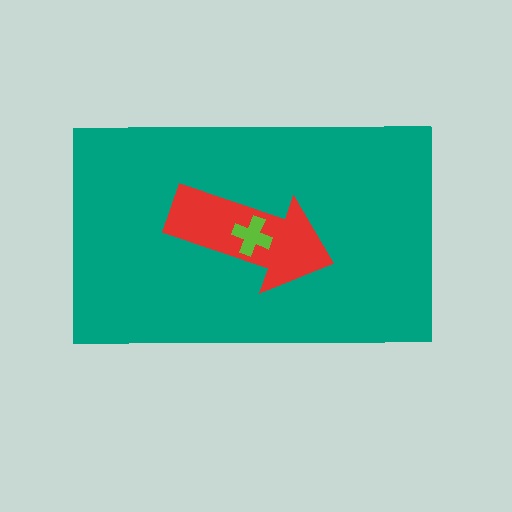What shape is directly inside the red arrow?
The lime cross.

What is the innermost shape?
The lime cross.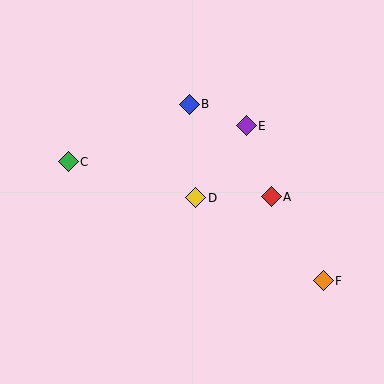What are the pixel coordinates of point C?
Point C is at (68, 162).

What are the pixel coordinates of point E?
Point E is at (246, 126).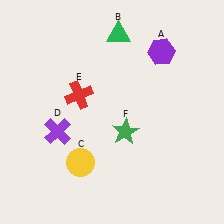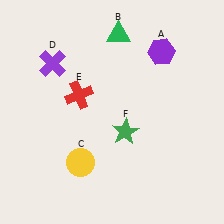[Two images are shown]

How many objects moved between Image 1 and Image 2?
1 object moved between the two images.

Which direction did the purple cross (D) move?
The purple cross (D) moved up.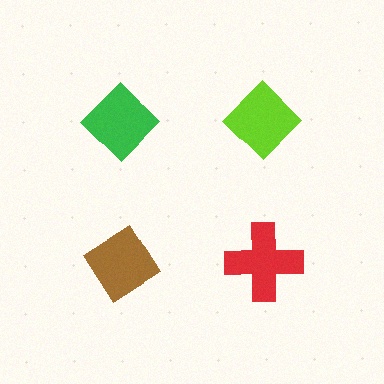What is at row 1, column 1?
A green diamond.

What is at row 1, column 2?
A lime diamond.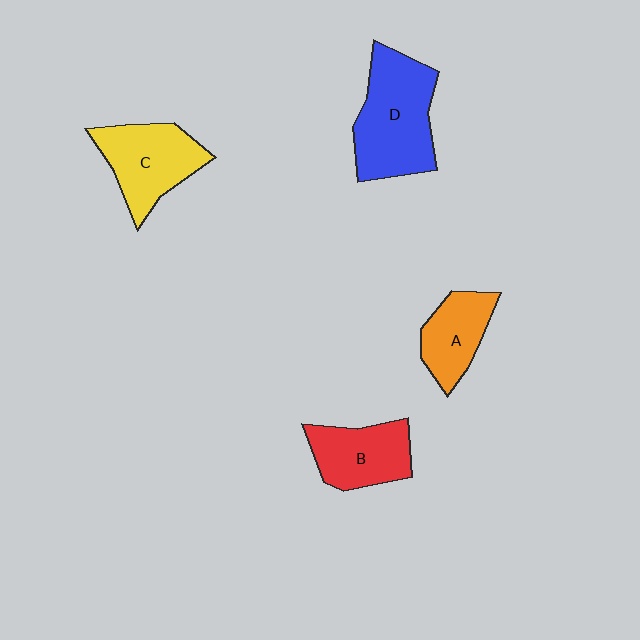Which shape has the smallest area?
Shape A (orange).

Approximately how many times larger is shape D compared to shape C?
Approximately 1.3 times.